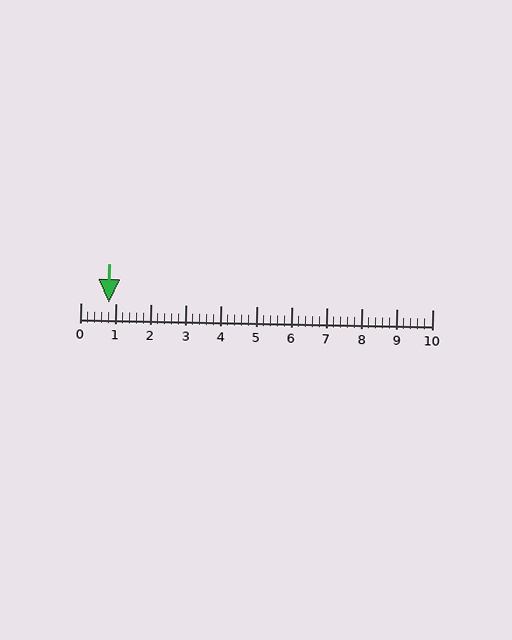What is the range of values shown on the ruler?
The ruler shows values from 0 to 10.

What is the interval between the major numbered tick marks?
The major tick marks are spaced 1 units apart.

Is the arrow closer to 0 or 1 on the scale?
The arrow is closer to 1.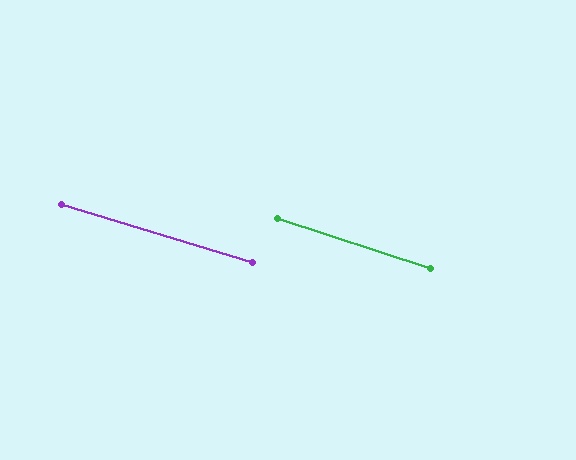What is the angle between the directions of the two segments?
Approximately 1 degree.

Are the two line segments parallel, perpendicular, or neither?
Parallel — their directions differ by only 1.4°.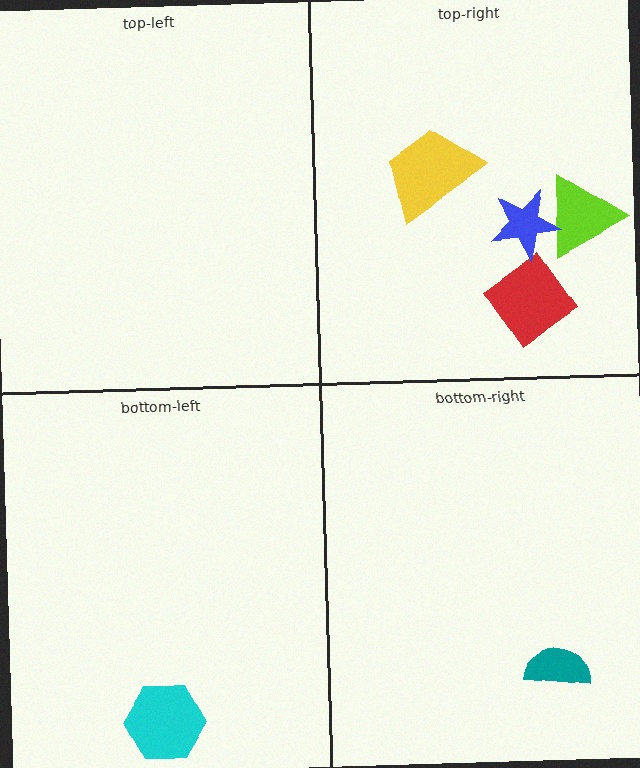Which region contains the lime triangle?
The top-right region.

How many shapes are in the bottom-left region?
1.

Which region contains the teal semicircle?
The bottom-right region.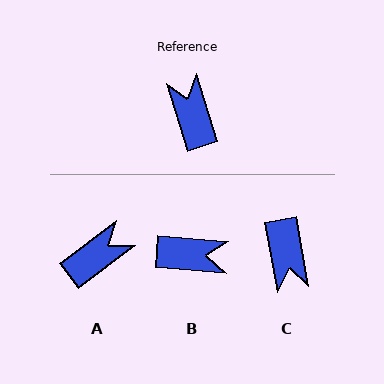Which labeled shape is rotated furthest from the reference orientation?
C, about 173 degrees away.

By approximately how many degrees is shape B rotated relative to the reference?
Approximately 112 degrees clockwise.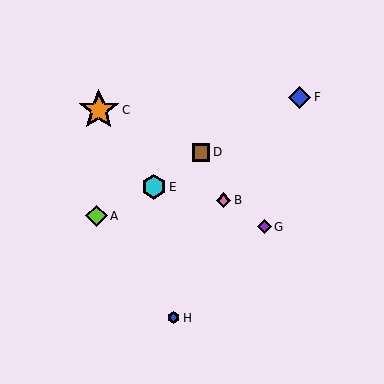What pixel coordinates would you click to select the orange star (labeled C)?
Click at (99, 110) to select the orange star C.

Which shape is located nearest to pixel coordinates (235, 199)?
The pink diamond (labeled B) at (224, 200) is nearest to that location.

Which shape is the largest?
The orange star (labeled C) is the largest.